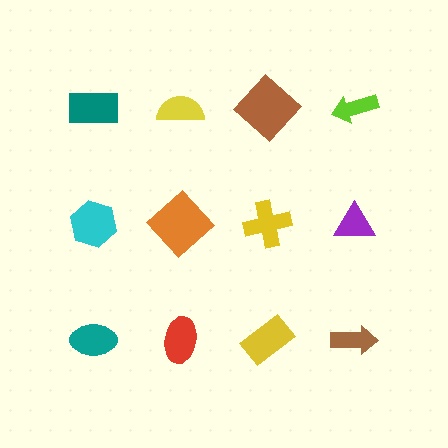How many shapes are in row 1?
4 shapes.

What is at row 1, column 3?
A brown diamond.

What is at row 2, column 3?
A yellow cross.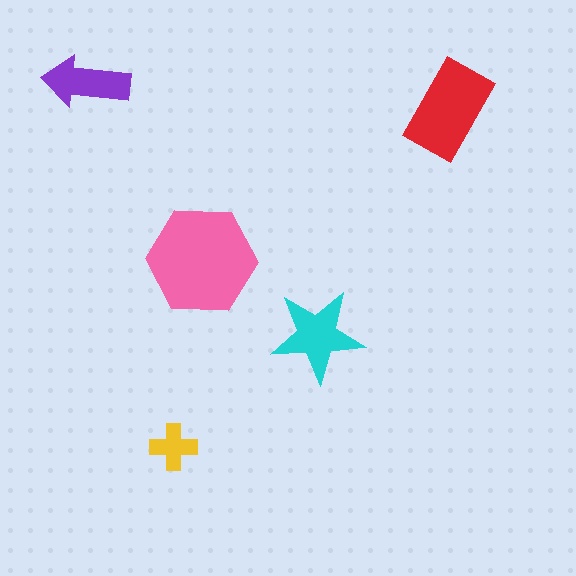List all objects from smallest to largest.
The yellow cross, the purple arrow, the cyan star, the red rectangle, the pink hexagon.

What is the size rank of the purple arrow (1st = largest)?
4th.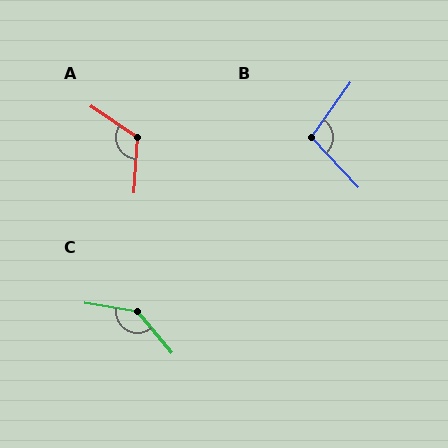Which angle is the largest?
C, at approximately 139 degrees.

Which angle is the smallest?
B, at approximately 101 degrees.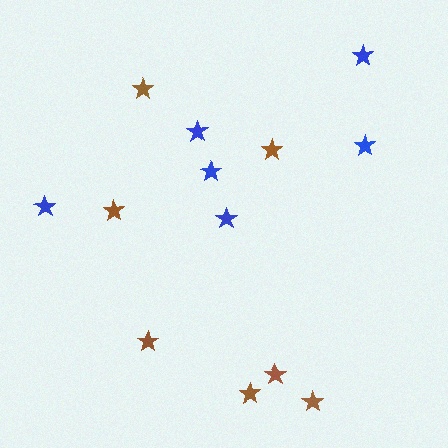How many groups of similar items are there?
There are 2 groups: one group of brown stars (7) and one group of blue stars (6).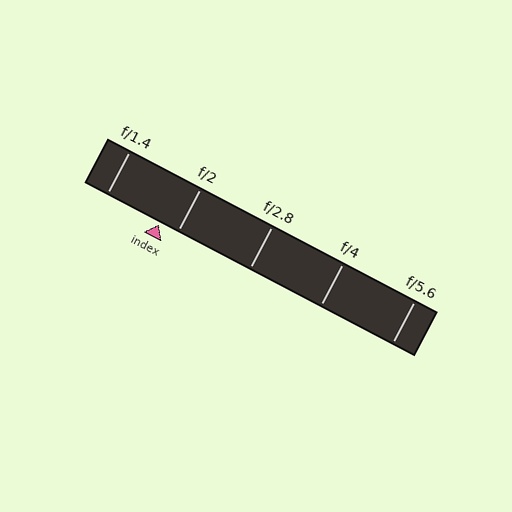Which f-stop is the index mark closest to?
The index mark is closest to f/2.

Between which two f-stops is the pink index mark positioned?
The index mark is between f/1.4 and f/2.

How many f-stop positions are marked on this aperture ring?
There are 5 f-stop positions marked.